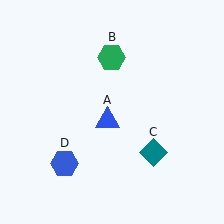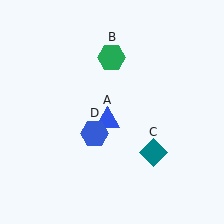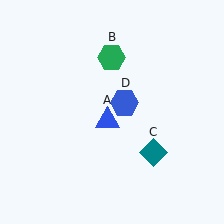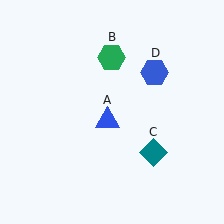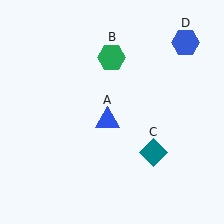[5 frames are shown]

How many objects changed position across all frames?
1 object changed position: blue hexagon (object D).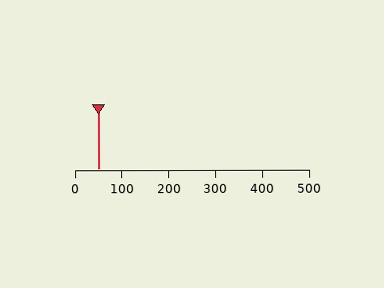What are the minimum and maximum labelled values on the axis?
The axis runs from 0 to 500.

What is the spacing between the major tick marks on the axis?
The major ticks are spaced 100 apart.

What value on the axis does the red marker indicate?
The marker indicates approximately 50.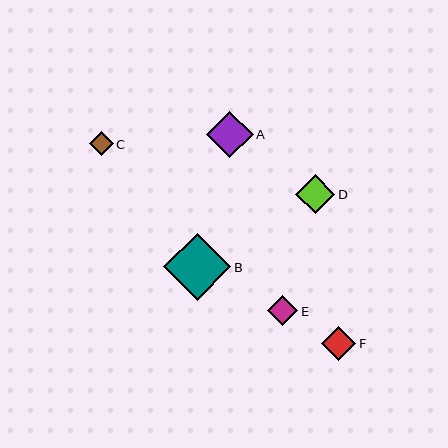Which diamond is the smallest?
Diamond C is the smallest with a size of approximately 24 pixels.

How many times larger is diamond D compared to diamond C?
Diamond D is approximately 1.6 times the size of diamond C.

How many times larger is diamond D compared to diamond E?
Diamond D is approximately 1.3 times the size of diamond E.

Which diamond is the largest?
Diamond B is the largest with a size of approximately 67 pixels.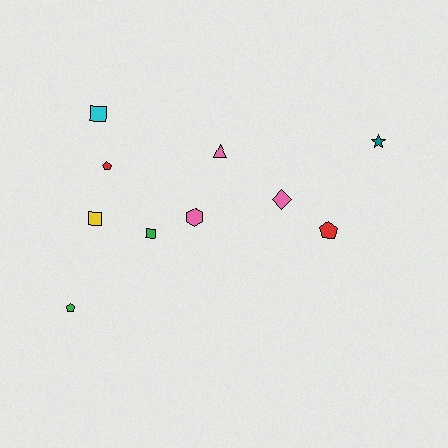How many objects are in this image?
There are 10 objects.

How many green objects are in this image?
There are 2 green objects.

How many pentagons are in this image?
There are 3 pentagons.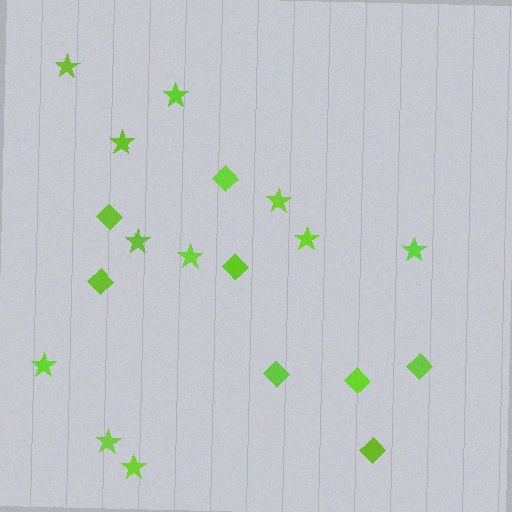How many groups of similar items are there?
There are 2 groups: one group of stars (11) and one group of diamonds (8).